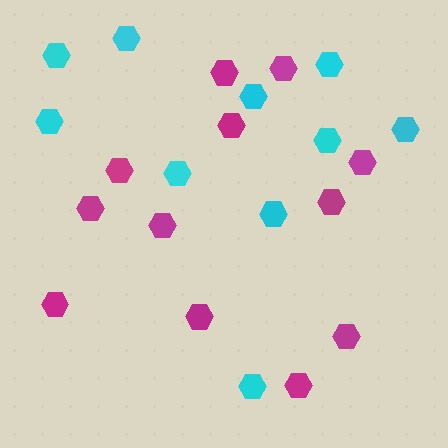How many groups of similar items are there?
There are 2 groups: one group of magenta hexagons (12) and one group of cyan hexagons (10).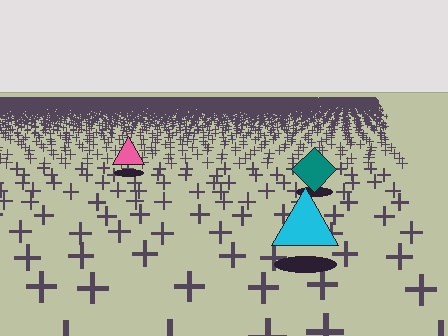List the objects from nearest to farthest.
From nearest to farthest: the cyan triangle, the teal diamond, the pink triangle.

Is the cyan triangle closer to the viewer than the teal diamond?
Yes. The cyan triangle is closer — you can tell from the texture gradient: the ground texture is coarser near it.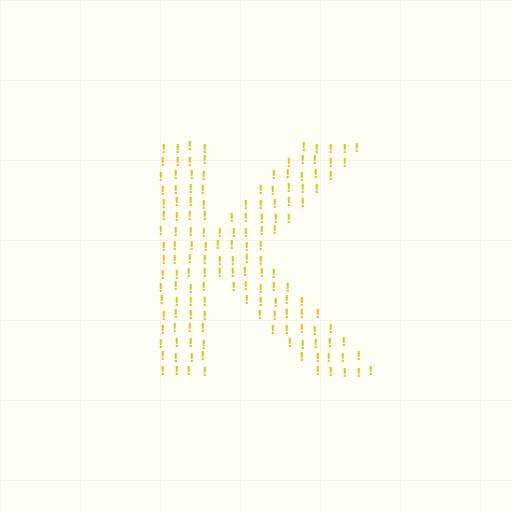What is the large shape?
The large shape is the letter K.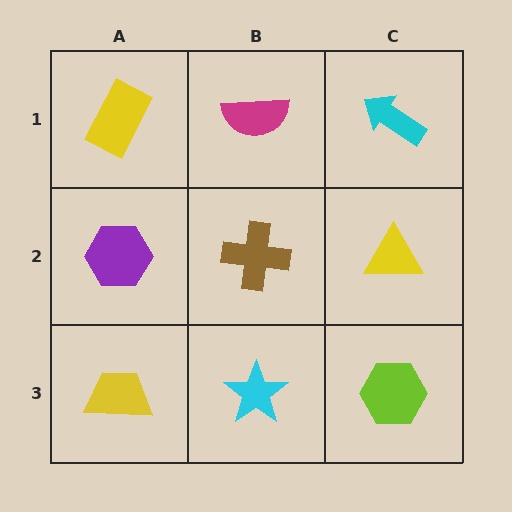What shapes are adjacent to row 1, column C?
A yellow triangle (row 2, column C), a magenta semicircle (row 1, column B).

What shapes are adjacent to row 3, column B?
A brown cross (row 2, column B), a yellow trapezoid (row 3, column A), a lime hexagon (row 3, column C).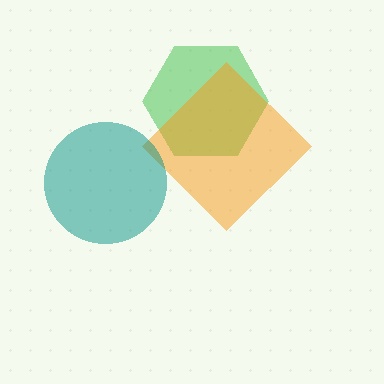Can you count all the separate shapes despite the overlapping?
Yes, there are 3 separate shapes.